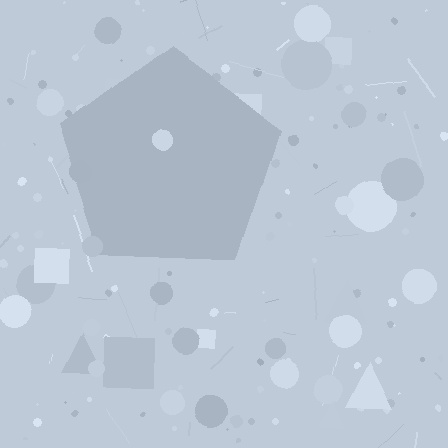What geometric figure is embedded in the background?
A pentagon is embedded in the background.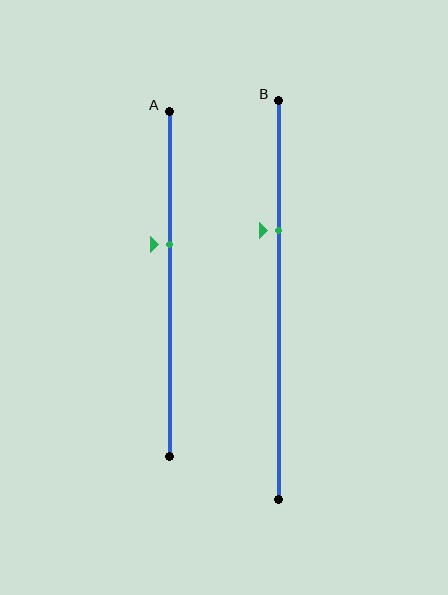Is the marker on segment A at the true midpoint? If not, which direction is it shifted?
No, the marker on segment A is shifted upward by about 11% of the segment length.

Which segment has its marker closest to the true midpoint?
Segment A has its marker closest to the true midpoint.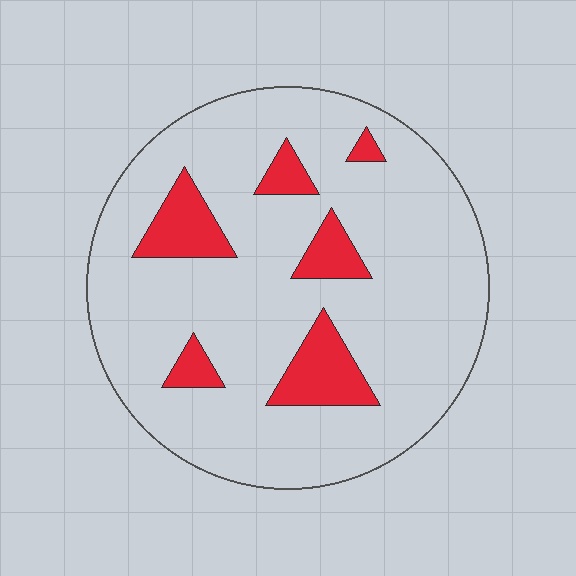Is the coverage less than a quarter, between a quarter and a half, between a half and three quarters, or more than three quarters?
Less than a quarter.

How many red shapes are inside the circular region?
6.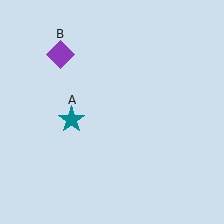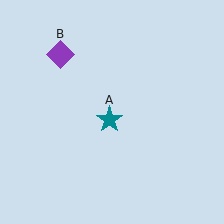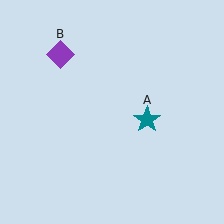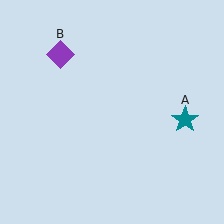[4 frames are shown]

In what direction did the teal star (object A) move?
The teal star (object A) moved right.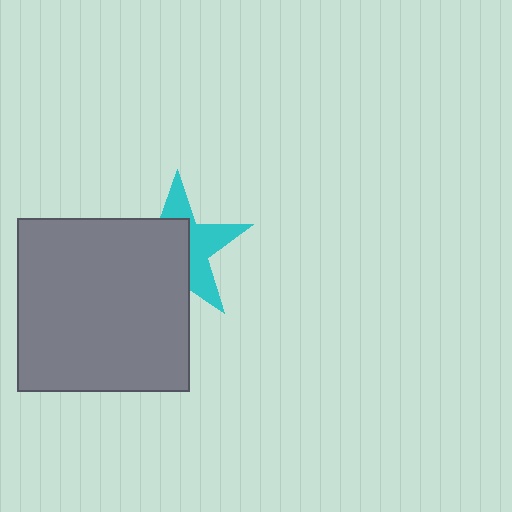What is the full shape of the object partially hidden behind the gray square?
The partially hidden object is a cyan star.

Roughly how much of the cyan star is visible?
A small part of it is visible (roughly 44%).